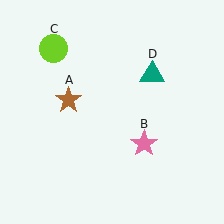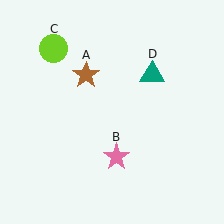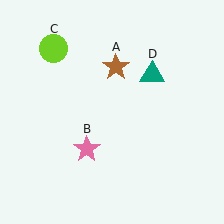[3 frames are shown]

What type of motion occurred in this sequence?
The brown star (object A), pink star (object B) rotated clockwise around the center of the scene.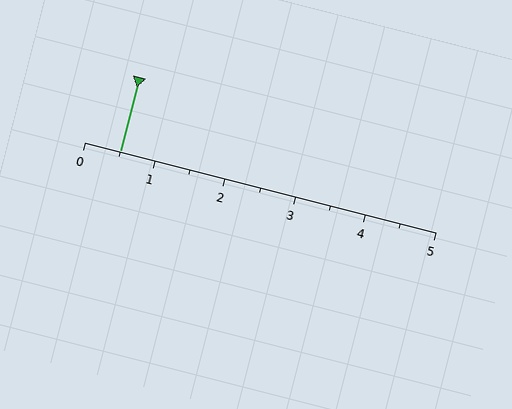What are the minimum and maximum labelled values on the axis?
The axis runs from 0 to 5.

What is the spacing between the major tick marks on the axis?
The major ticks are spaced 1 apart.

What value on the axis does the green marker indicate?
The marker indicates approximately 0.5.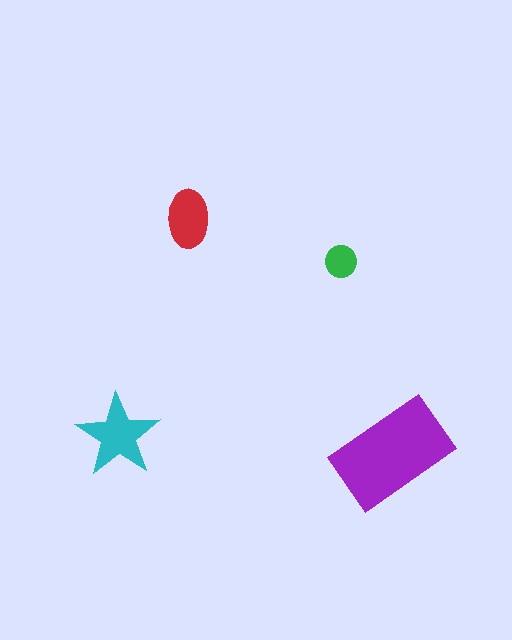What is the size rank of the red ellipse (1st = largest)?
3rd.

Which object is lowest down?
The purple rectangle is bottommost.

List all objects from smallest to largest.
The green circle, the red ellipse, the cyan star, the purple rectangle.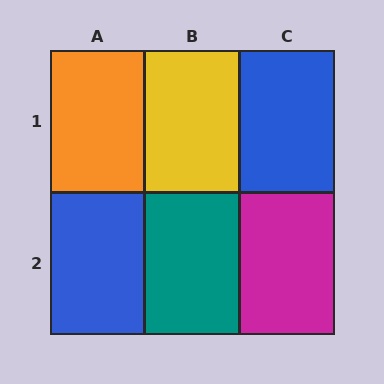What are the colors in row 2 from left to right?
Blue, teal, magenta.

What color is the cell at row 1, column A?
Orange.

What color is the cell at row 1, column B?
Yellow.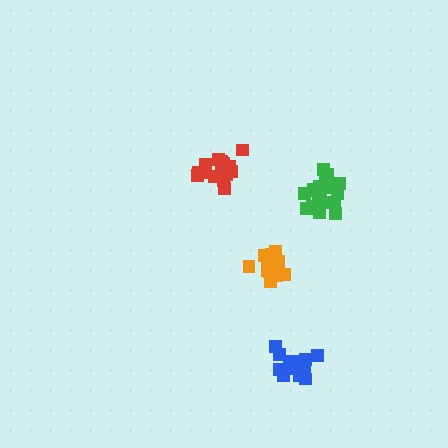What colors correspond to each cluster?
The clusters are colored: green, orange, red, blue.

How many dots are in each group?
Group 1: 20 dots, Group 2: 16 dots, Group 3: 18 dots, Group 4: 18 dots (72 total).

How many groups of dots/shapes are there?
There are 4 groups.